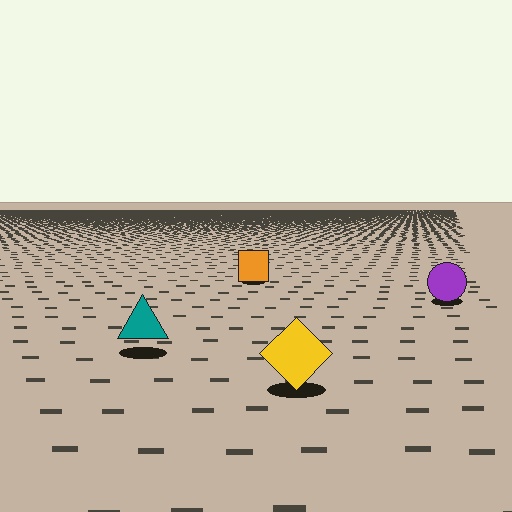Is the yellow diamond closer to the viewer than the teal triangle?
Yes. The yellow diamond is closer — you can tell from the texture gradient: the ground texture is coarser near it.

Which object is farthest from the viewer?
The orange square is farthest from the viewer. It appears smaller and the ground texture around it is denser.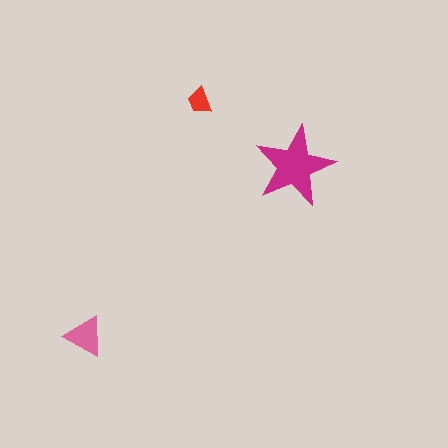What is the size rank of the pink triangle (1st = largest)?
2nd.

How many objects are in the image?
There are 3 objects in the image.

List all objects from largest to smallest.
The magenta star, the pink triangle, the red trapezoid.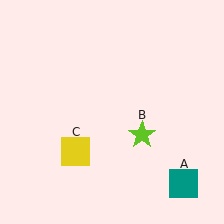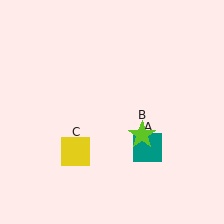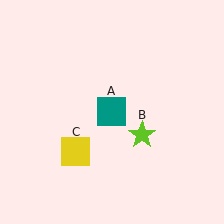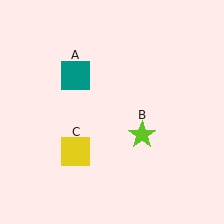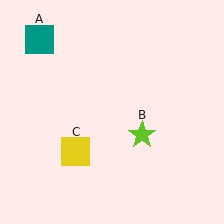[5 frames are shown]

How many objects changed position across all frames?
1 object changed position: teal square (object A).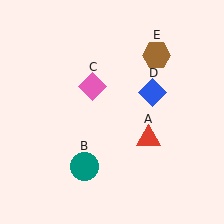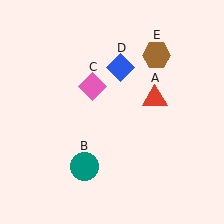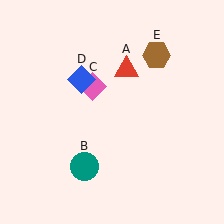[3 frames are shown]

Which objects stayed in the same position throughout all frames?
Teal circle (object B) and pink diamond (object C) and brown hexagon (object E) remained stationary.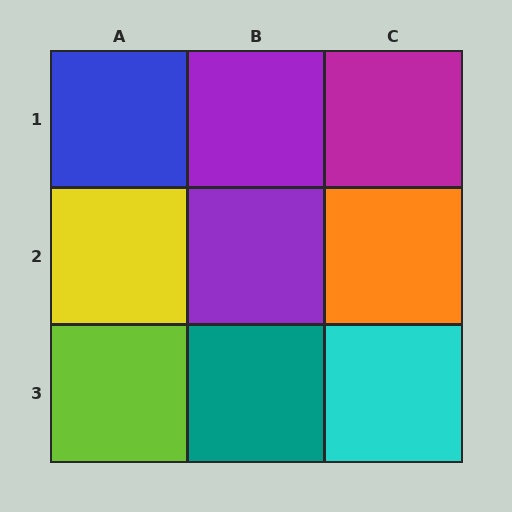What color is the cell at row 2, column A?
Yellow.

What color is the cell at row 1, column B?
Purple.